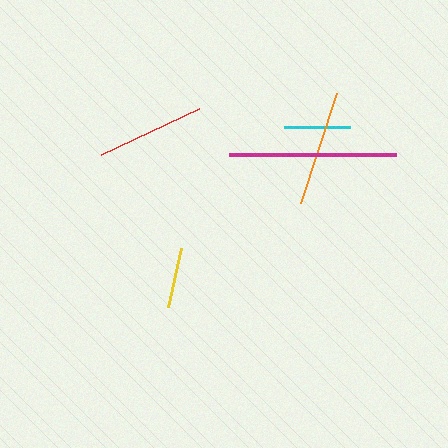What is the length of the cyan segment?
The cyan segment is approximately 66 pixels long.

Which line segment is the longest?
The magenta line is the longest at approximately 166 pixels.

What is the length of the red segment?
The red segment is approximately 108 pixels long.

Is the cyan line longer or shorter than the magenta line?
The magenta line is longer than the cyan line.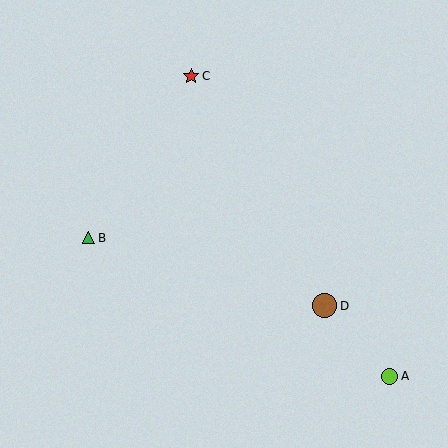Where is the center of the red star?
The center of the red star is at (191, 76).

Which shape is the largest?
The brown circle (labeled D) is the largest.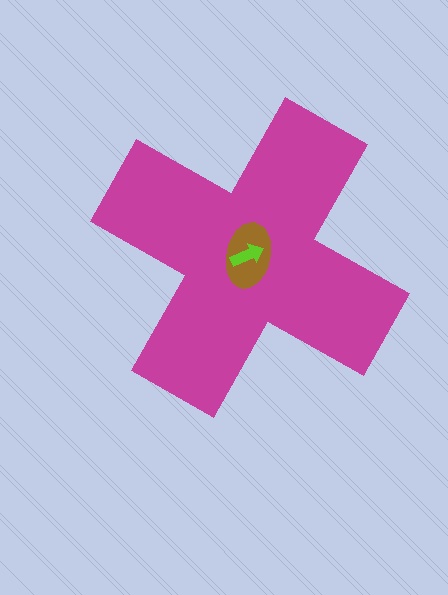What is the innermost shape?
The lime arrow.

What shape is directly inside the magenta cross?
The brown ellipse.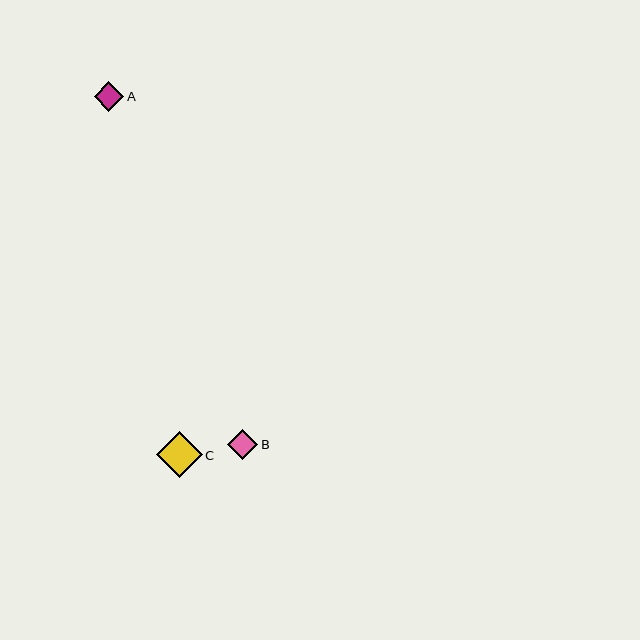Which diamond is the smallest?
Diamond A is the smallest with a size of approximately 30 pixels.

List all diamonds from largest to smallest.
From largest to smallest: C, B, A.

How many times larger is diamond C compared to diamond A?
Diamond C is approximately 1.6 times the size of diamond A.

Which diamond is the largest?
Diamond C is the largest with a size of approximately 46 pixels.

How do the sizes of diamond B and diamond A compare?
Diamond B and diamond A are approximately the same size.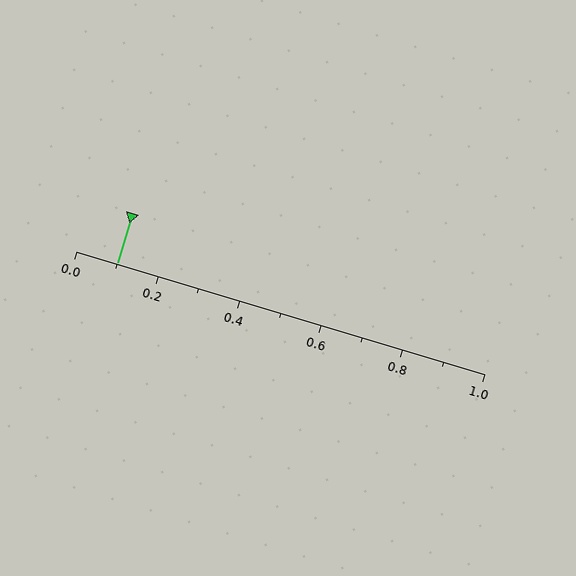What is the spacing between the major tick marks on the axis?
The major ticks are spaced 0.2 apart.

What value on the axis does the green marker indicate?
The marker indicates approximately 0.1.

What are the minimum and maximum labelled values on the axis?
The axis runs from 0.0 to 1.0.